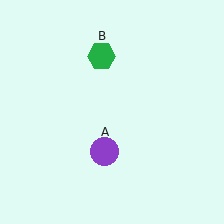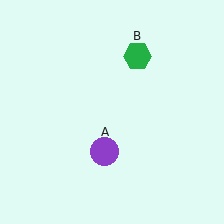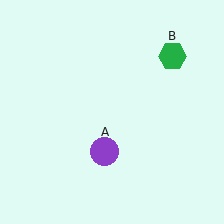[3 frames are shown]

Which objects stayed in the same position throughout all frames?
Purple circle (object A) remained stationary.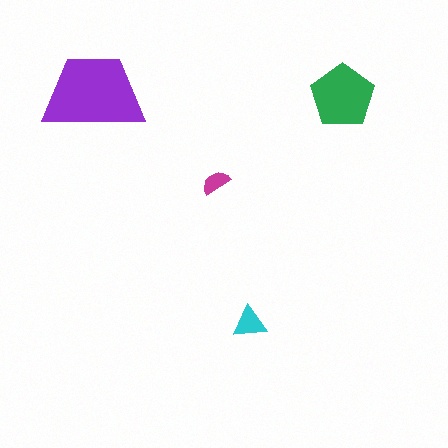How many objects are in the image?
There are 4 objects in the image.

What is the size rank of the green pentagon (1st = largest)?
2nd.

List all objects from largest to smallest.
The purple trapezoid, the green pentagon, the cyan triangle, the magenta semicircle.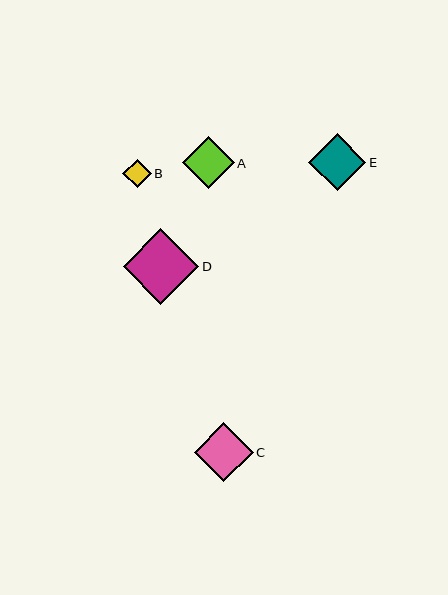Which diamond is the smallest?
Diamond B is the smallest with a size of approximately 29 pixels.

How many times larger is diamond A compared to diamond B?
Diamond A is approximately 1.8 times the size of diamond B.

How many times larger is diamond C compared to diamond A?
Diamond C is approximately 1.1 times the size of diamond A.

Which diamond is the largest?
Diamond D is the largest with a size of approximately 75 pixels.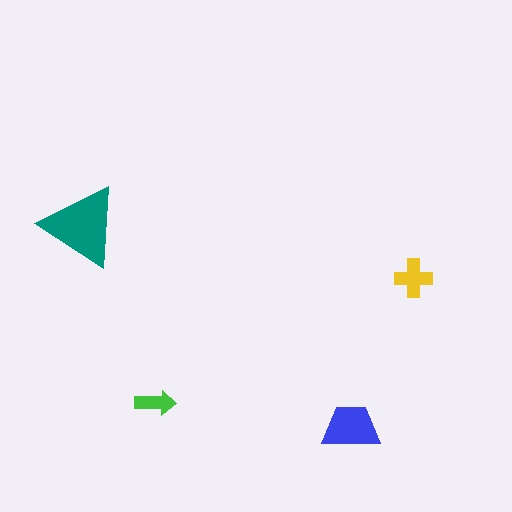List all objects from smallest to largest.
The green arrow, the yellow cross, the blue trapezoid, the teal triangle.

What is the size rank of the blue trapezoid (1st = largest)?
2nd.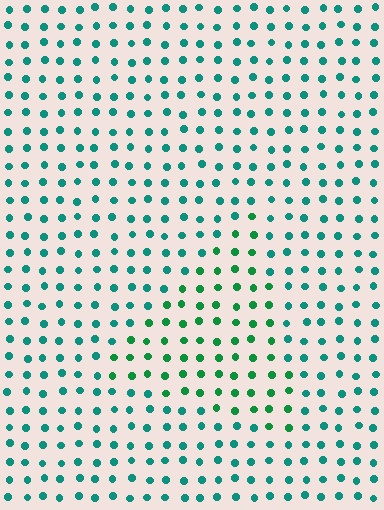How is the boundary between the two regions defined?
The boundary is defined purely by a slight shift in hue (about 31 degrees). Spacing, size, and orientation are identical on both sides.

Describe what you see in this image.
The image is filled with small teal elements in a uniform arrangement. A triangle-shaped region is visible where the elements are tinted to a slightly different hue, forming a subtle color boundary.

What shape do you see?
I see a triangle.